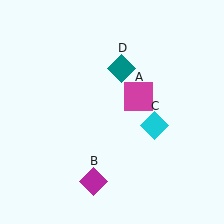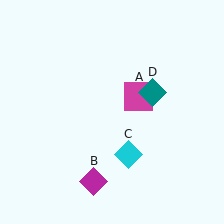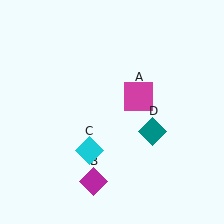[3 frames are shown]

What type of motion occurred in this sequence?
The cyan diamond (object C), teal diamond (object D) rotated clockwise around the center of the scene.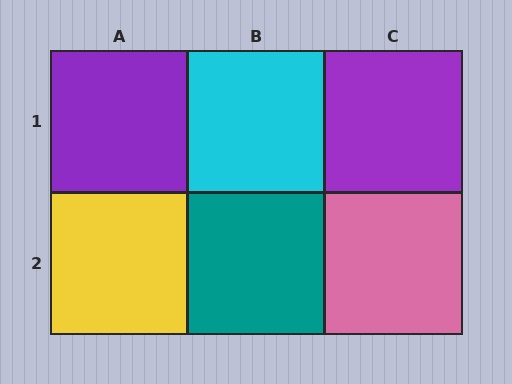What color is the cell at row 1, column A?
Purple.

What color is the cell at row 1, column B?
Cyan.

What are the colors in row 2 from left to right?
Yellow, teal, pink.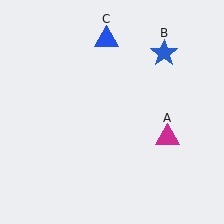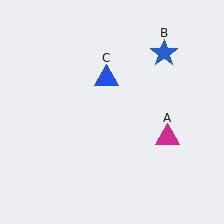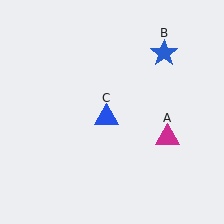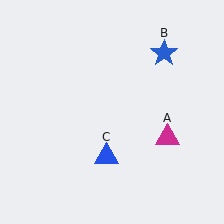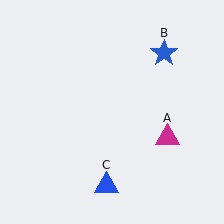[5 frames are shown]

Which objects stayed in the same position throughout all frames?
Magenta triangle (object A) and blue star (object B) remained stationary.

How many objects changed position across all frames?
1 object changed position: blue triangle (object C).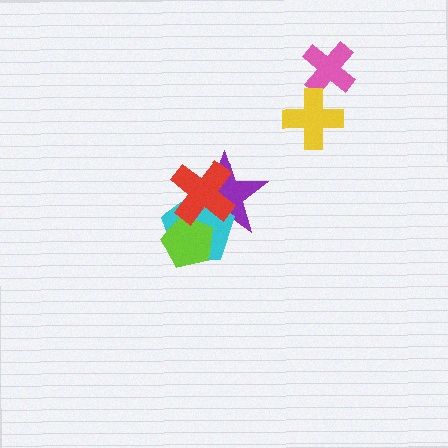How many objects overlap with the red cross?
3 objects overlap with the red cross.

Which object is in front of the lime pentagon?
The red cross is in front of the lime pentagon.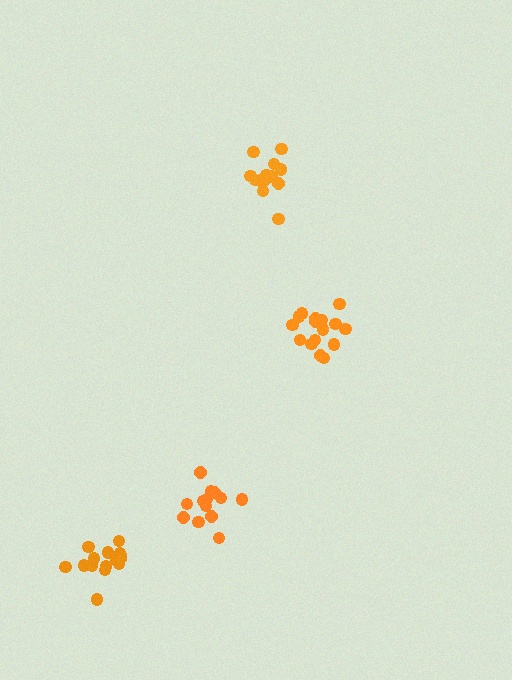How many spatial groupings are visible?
There are 4 spatial groupings.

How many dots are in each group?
Group 1: 17 dots, Group 2: 13 dots, Group 3: 13 dots, Group 4: 16 dots (59 total).